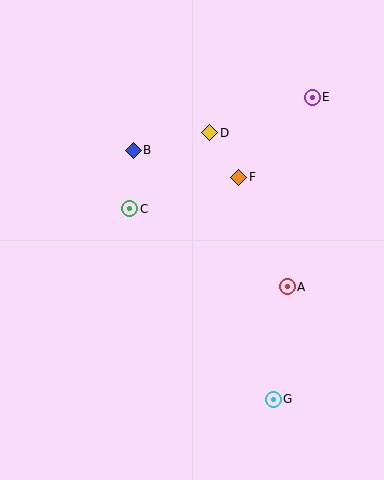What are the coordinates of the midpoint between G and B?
The midpoint between G and B is at (203, 275).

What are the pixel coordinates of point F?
Point F is at (239, 177).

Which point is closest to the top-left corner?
Point B is closest to the top-left corner.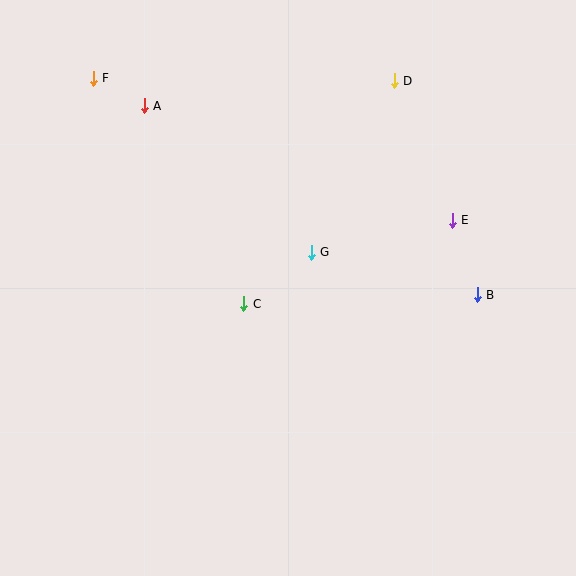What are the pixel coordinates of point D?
Point D is at (394, 81).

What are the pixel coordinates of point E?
Point E is at (452, 220).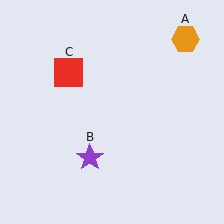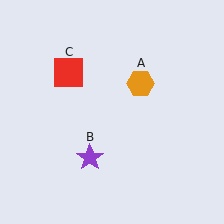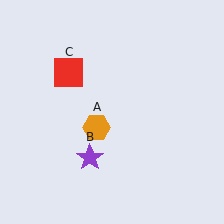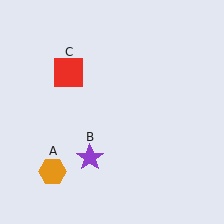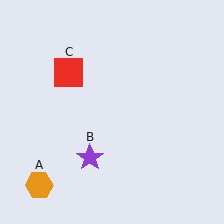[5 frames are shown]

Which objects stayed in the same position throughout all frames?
Purple star (object B) and red square (object C) remained stationary.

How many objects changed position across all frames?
1 object changed position: orange hexagon (object A).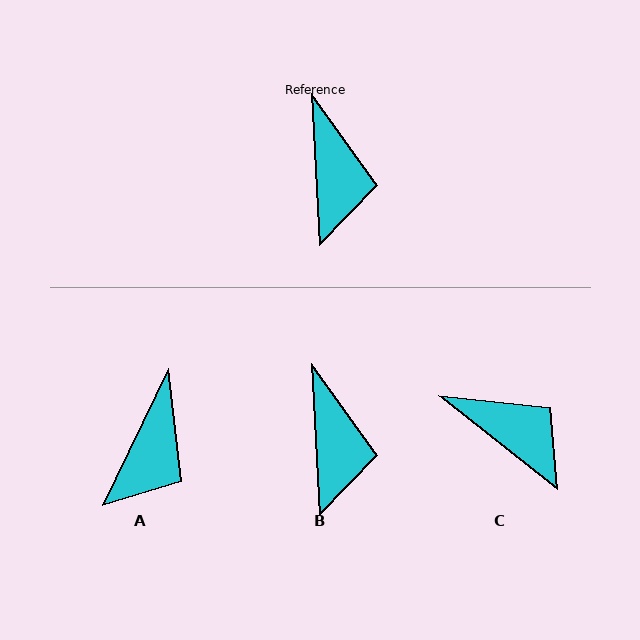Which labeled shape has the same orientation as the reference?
B.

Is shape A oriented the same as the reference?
No, it is off by about 29 degrees.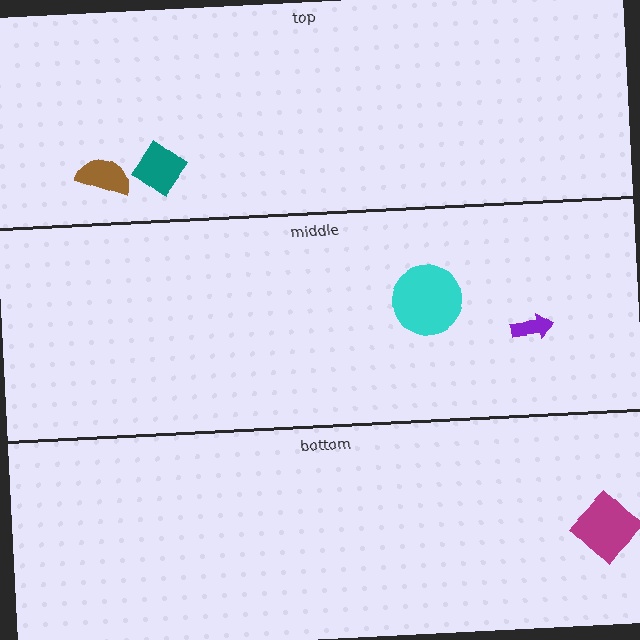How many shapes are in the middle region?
2.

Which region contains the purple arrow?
The middle region.